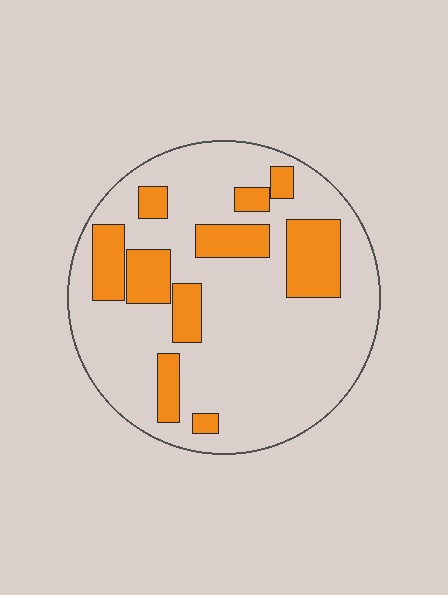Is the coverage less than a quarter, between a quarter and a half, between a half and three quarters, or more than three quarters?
Less than a quarter.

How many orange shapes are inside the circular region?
10.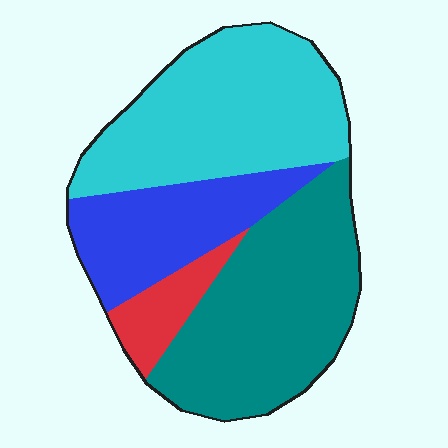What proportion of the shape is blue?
Blue covers around 20% of the shape.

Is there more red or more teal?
Teal.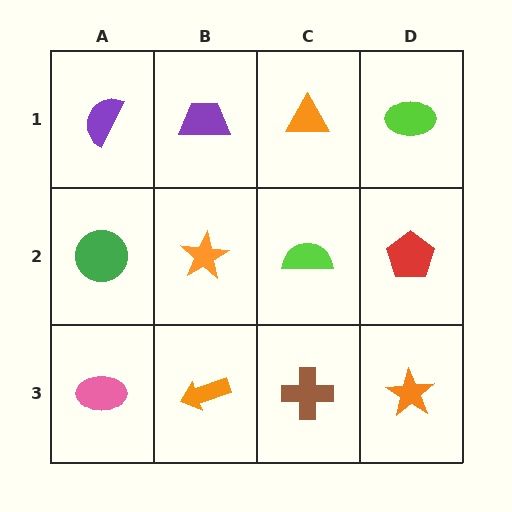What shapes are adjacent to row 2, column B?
A purple trapezoid (row 1, column B), an orange arrow (row 3, column B), a green circle (row 2, column A), a lime semicircle (row 2, column C).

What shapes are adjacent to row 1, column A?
A green circle (row 2, column A), a purple trapezoid (row 1, column B).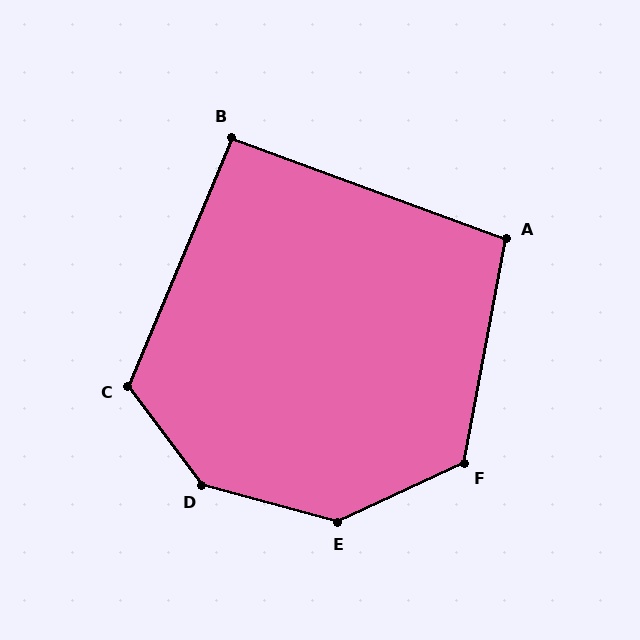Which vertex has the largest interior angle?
D, at approximately 142 degrees.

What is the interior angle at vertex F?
Approximately 126 degrees (obtuse).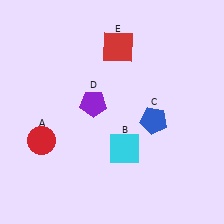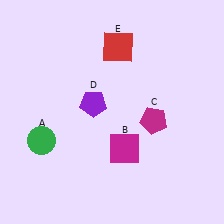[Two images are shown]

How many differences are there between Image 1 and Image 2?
There are 3 differences between the two images.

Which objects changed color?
A changed from red to green. B changed from cyan to magenta. C changed from blue to magenta.